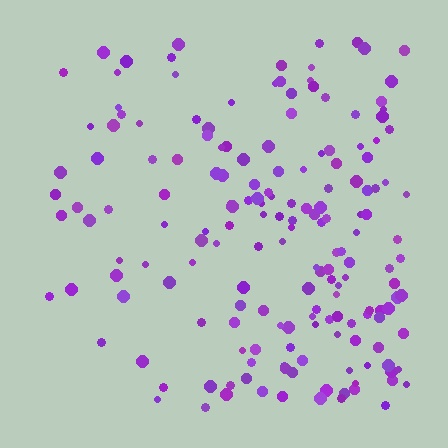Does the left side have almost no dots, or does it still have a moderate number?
Still a moderate number, just noticeably fewer than the right.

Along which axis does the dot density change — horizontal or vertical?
Horizontal.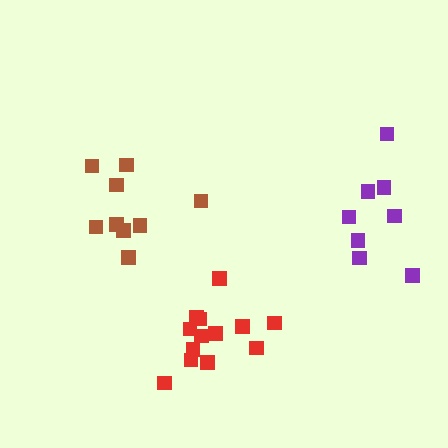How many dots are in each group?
Group 1: 13 dots, Group 2: 9 dots, Group 3: 8 dots (30 total).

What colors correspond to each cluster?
The clusters are colored: red, brown, purple.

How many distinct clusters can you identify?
There are 3 distinct clusters.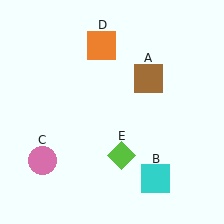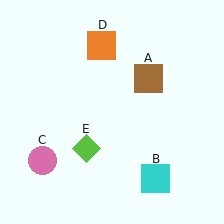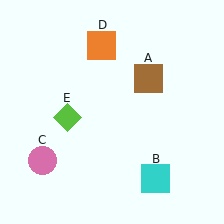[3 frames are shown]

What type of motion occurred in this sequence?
The lime diamond (object E) rotated clockwise around the center of the scene.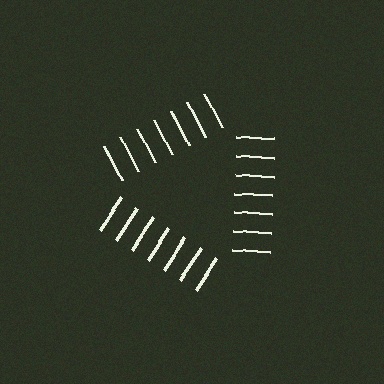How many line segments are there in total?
21 — 7 along each of the 3 edges.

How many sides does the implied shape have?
3 sides — the line-ends trace a triangle.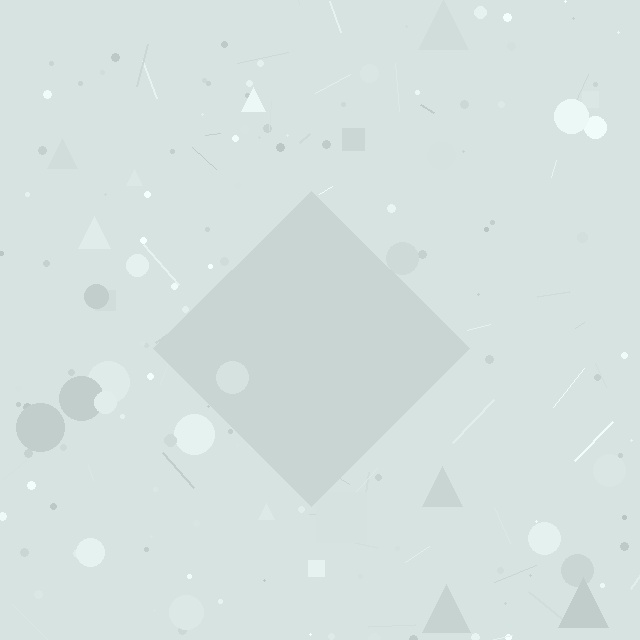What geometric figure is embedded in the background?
A diamond is embedded in the background.